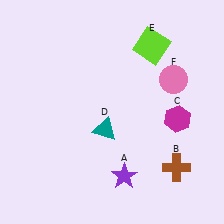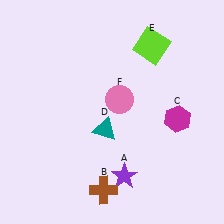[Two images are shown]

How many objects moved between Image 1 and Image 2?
2 objects moved between the two images.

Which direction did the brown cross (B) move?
The brown cross (B) moved left.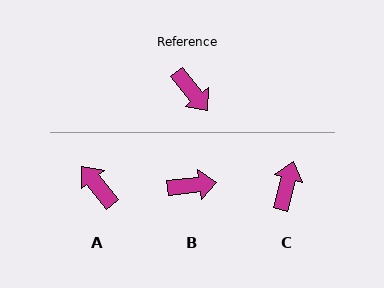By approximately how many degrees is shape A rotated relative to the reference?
Approximately 180 degrees clockwise.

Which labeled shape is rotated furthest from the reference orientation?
A, about 180 degrees away.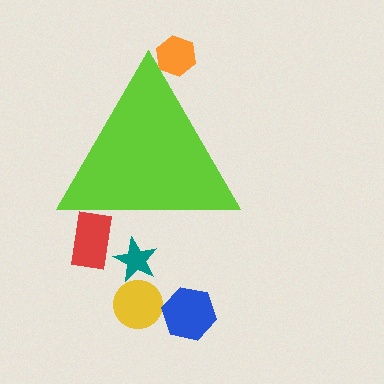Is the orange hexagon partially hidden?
Yes, the orange hexagon is partially hidden behind the lime triangle.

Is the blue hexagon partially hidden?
No, the blue hexagon is fully visible.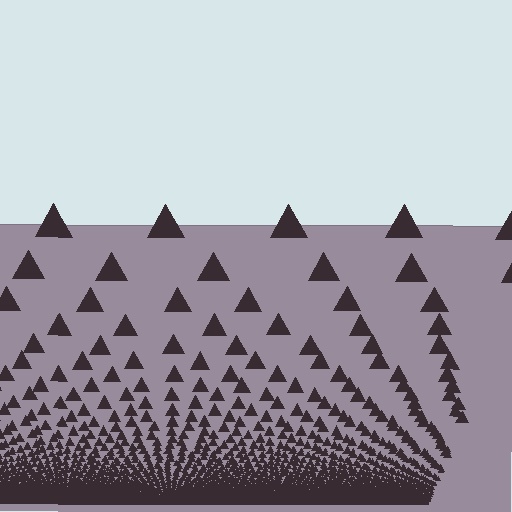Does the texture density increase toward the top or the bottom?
Density increases toward the bottom.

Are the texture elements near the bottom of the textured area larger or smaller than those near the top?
Smaller. The gradient is inverted — elements near the bottom are smaller and denser.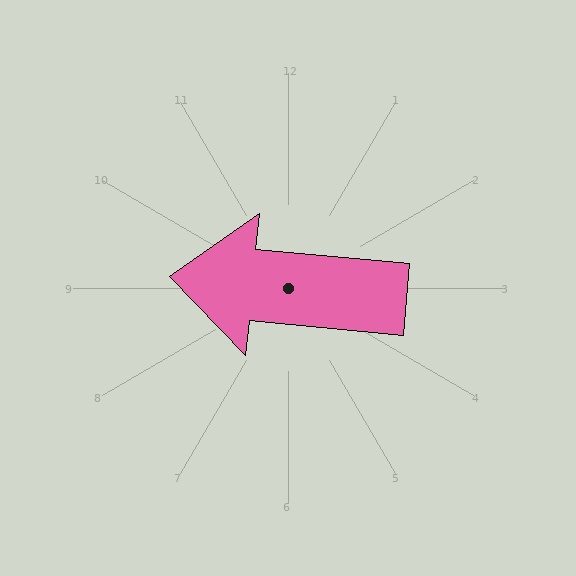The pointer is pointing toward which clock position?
Roughly 9 o'clock.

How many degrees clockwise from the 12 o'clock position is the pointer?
Approximately 276 degrees.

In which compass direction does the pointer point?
West.